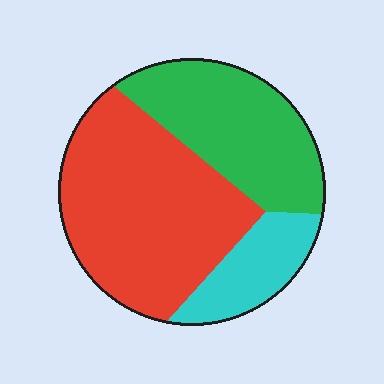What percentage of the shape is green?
Green takes up between a quarter and a half of the shape.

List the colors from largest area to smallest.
From largest to smallest: red, green, cyan.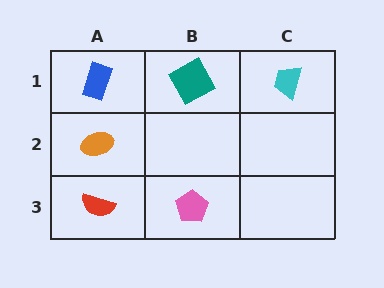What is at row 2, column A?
An orange ellipse.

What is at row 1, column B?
A teal square.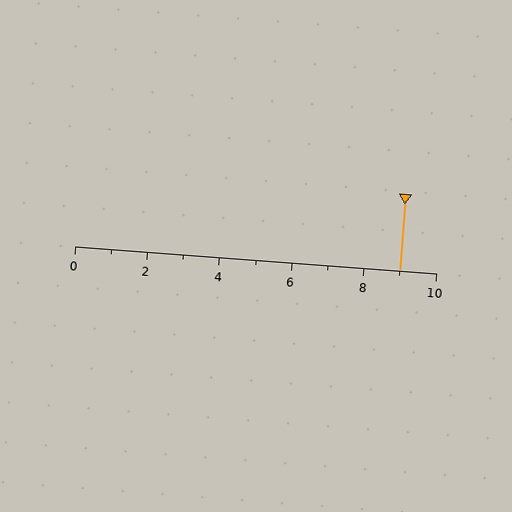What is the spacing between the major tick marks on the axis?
The major ticks are spaced 2 apart.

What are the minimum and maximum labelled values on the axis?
The axis runs from 0 to 10.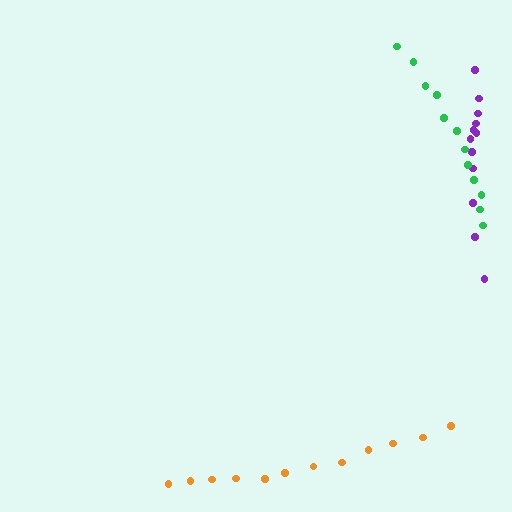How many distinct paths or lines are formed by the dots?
There are 3 distinct paths.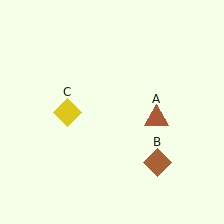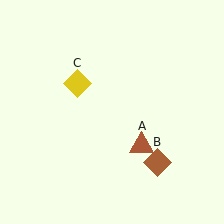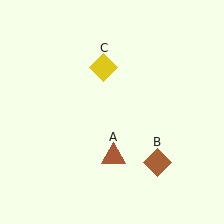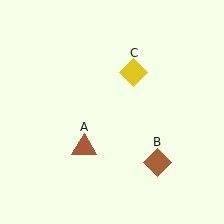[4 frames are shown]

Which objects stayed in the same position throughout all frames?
Brown diamond (object B) remained stationary.